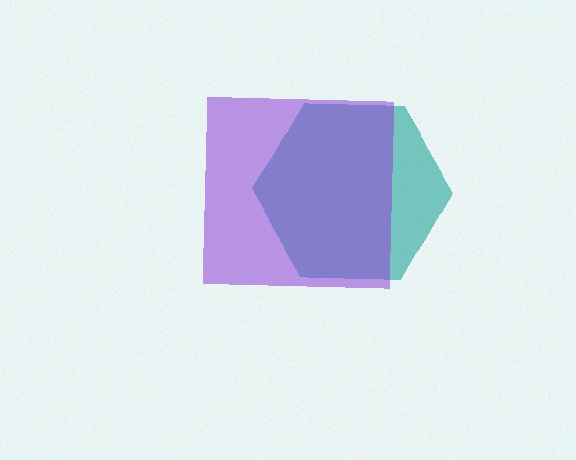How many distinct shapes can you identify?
There are 2 distinct shapes: a teal hexagon, a purple square.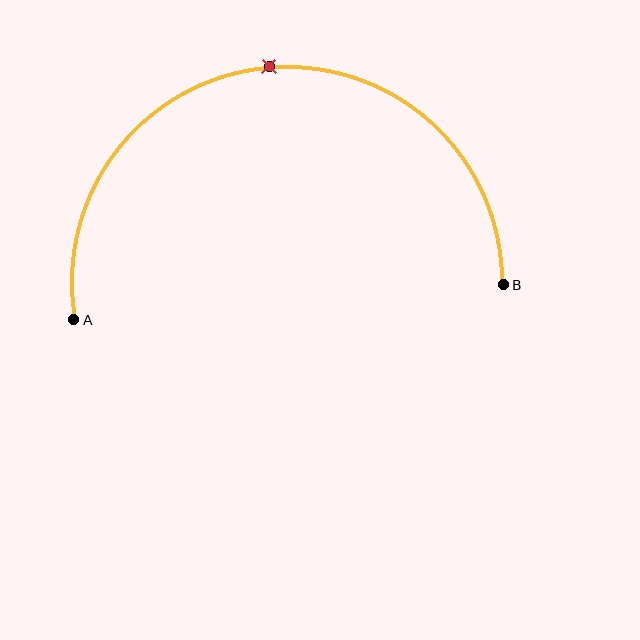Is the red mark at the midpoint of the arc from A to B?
Yes. The red mark lies on the arc at equal arc-length from both A and B — it is the arc midpoint.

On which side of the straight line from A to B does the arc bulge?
The arc bulges above the straight line connecting A and B.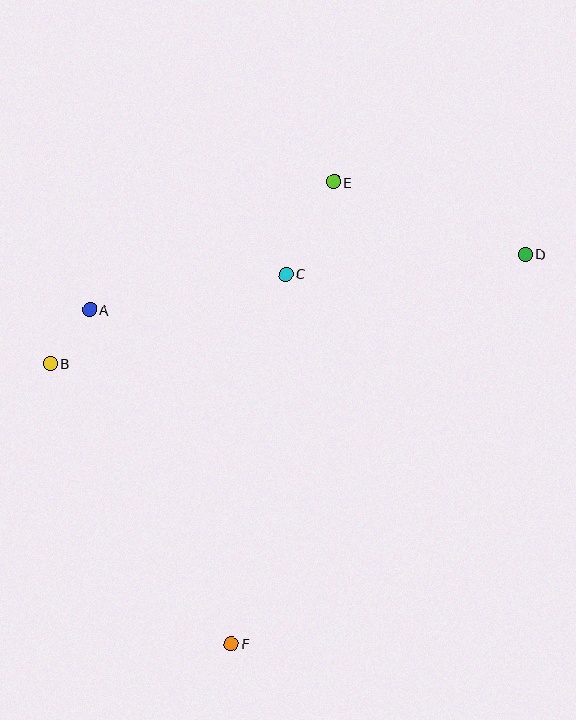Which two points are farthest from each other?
Points D and F are farthest from each other.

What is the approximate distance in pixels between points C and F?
The distance between C and F is approximately 374 pixels.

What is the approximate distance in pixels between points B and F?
The distance between B and F is approximately 334 pixels.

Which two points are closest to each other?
Points A and B are closest to each other.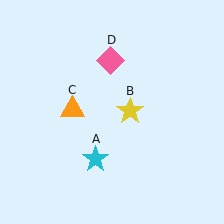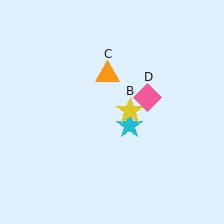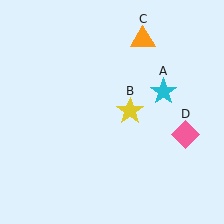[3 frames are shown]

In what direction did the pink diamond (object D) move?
The pink diamond (object D) moved down and to the right.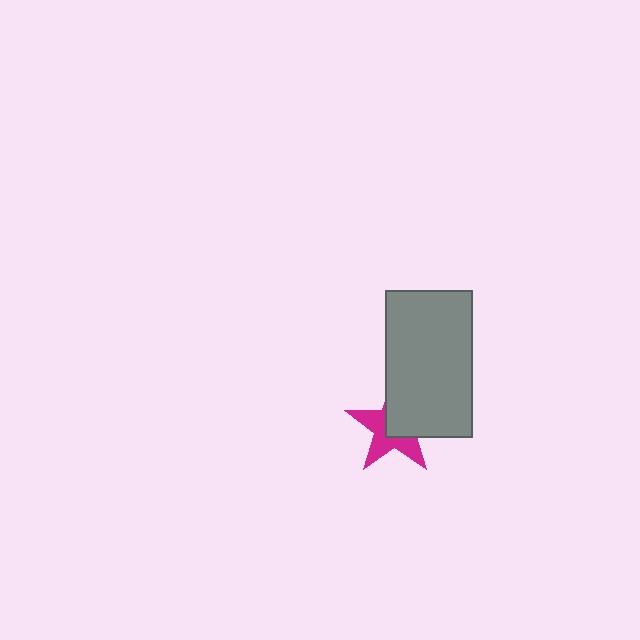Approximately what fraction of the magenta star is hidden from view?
Roughly 49% of the magenta star is hidden behind the gray rectangle.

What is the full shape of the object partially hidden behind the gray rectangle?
The partially hidden object is a magenta star.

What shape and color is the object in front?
The object in front is a gray rectangle.